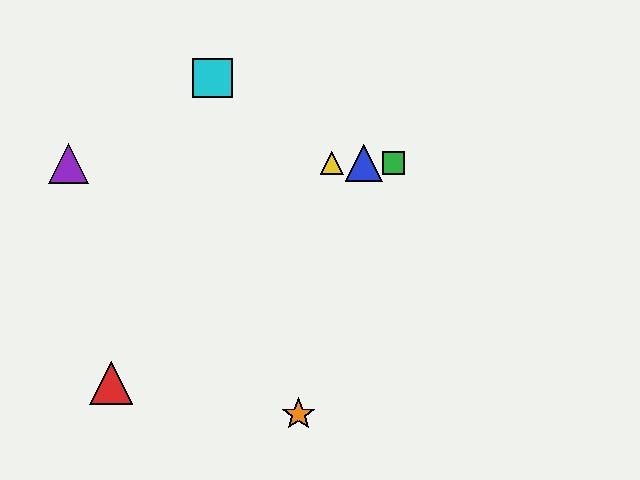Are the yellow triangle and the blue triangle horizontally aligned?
Yes, both are at y≈163.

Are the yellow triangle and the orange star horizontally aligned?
No, the yellow triangle is at y≈163 and the orange star is at y≈414.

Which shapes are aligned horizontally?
The blue triangle, the green square, the yellow triangle, the purple triangle are aligned horizontally.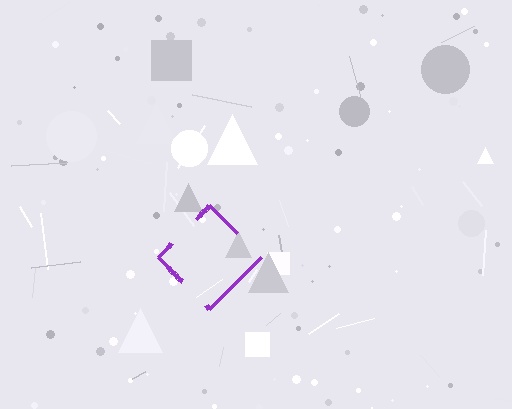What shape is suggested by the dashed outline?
The dashed outline suggests a diamond.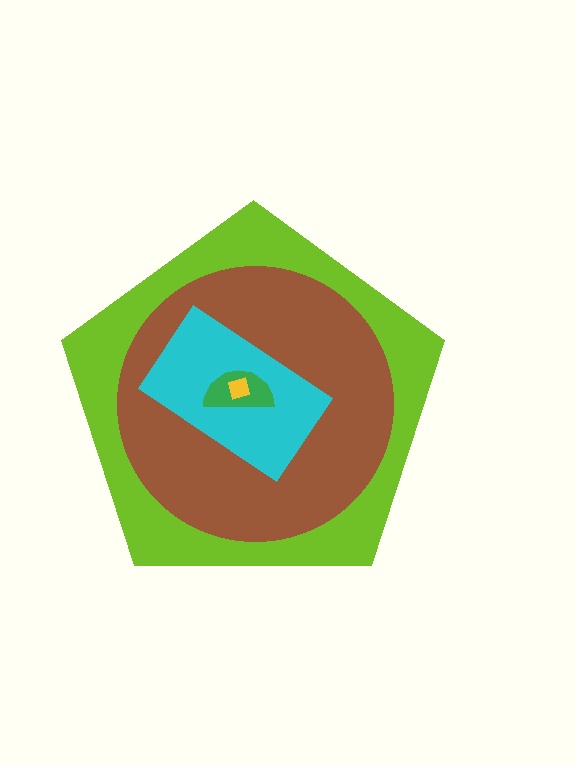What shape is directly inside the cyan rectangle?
The green semicircle.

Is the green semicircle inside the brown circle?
Yes.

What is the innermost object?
The yellow square.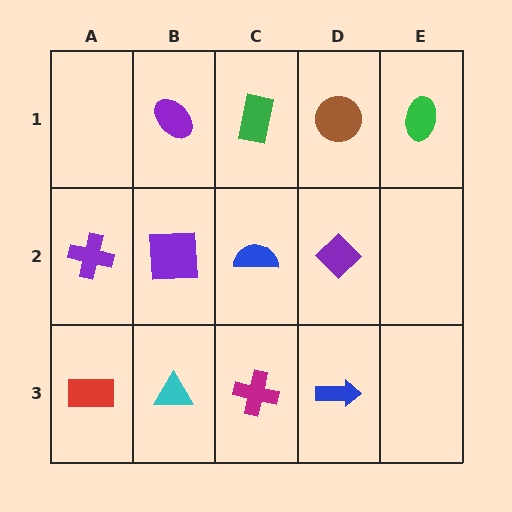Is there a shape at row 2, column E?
No, that cell is empty.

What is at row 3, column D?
A blue arrow.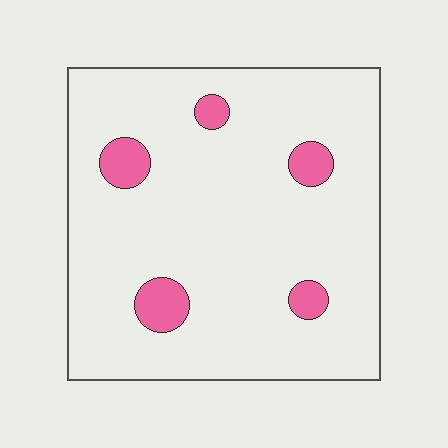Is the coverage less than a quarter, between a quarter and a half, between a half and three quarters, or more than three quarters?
Less than a quarter.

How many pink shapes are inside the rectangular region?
5.